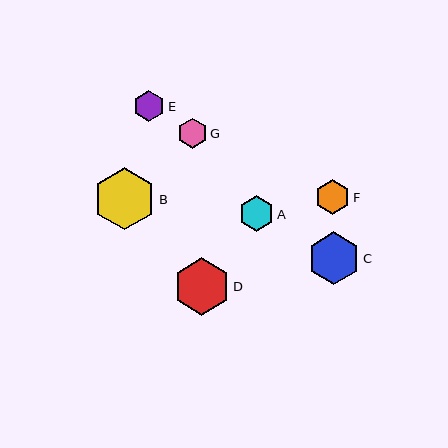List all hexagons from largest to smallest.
From largest to smallest: B, D, C, A, F, E, G.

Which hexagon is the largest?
Hexagon B is the largest with a size of approximately 62 pixels.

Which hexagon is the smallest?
Hexagon G is the smallest with a size of approximately 30 pixels.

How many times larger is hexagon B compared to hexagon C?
Hexagon B is approximately 1.2 times the size of hexagon C.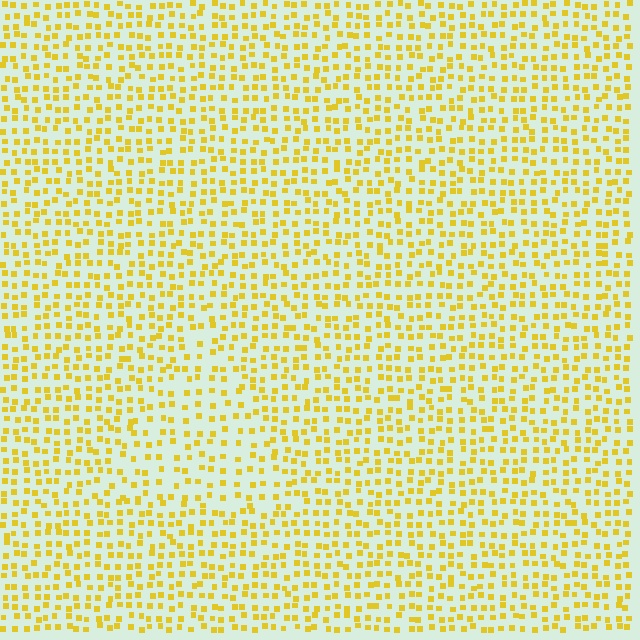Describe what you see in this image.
The image contains small yellow elements arranged at two different densities. A triangle-shaped region is visible where the elements are less densely packed than the surrounding area.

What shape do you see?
I see a triangle.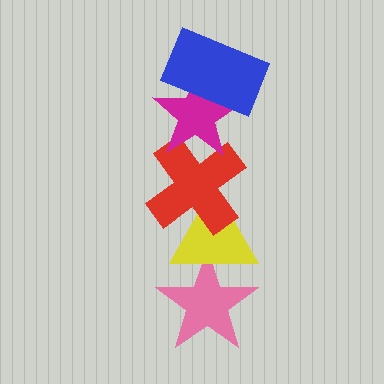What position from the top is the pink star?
The pink star is 5th from the top.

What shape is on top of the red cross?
The magenta star is on top of the red cross.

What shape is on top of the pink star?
The yellow triangle is on top of the pink star.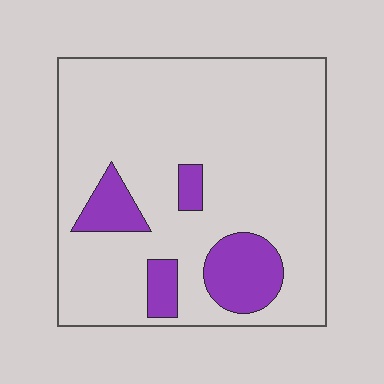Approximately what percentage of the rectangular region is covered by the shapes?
Approximately 15%.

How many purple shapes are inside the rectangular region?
4.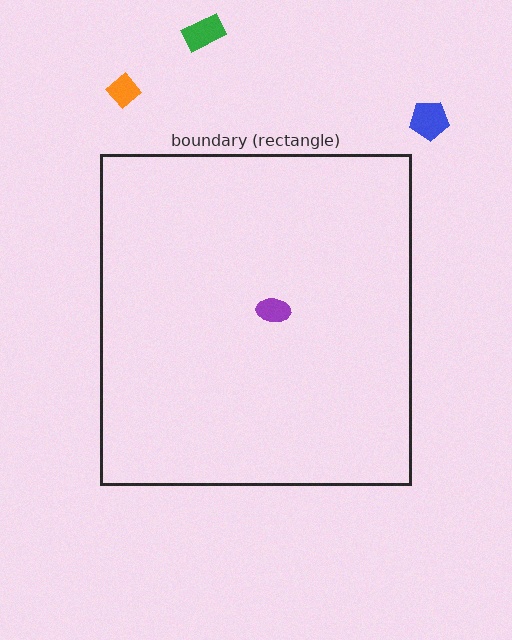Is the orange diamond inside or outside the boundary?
Outside.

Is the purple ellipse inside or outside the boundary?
Inside.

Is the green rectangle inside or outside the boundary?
Outside.